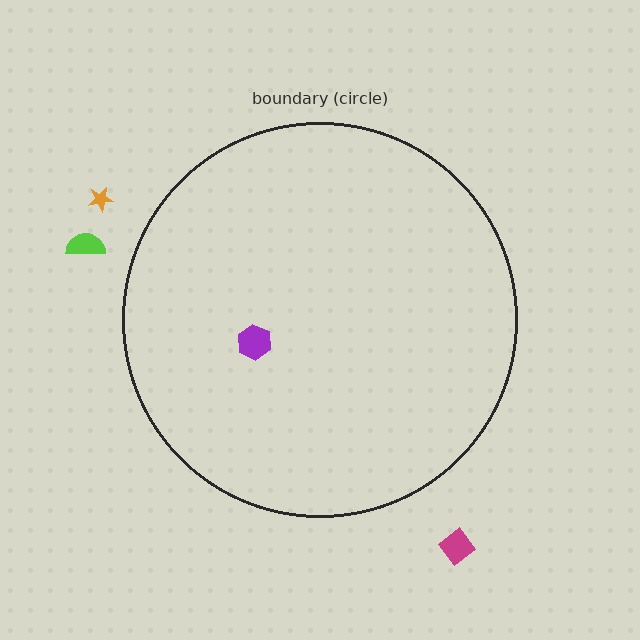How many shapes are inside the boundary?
1 inside, 3 outside.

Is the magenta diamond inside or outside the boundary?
Outside.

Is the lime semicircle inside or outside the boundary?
Outside.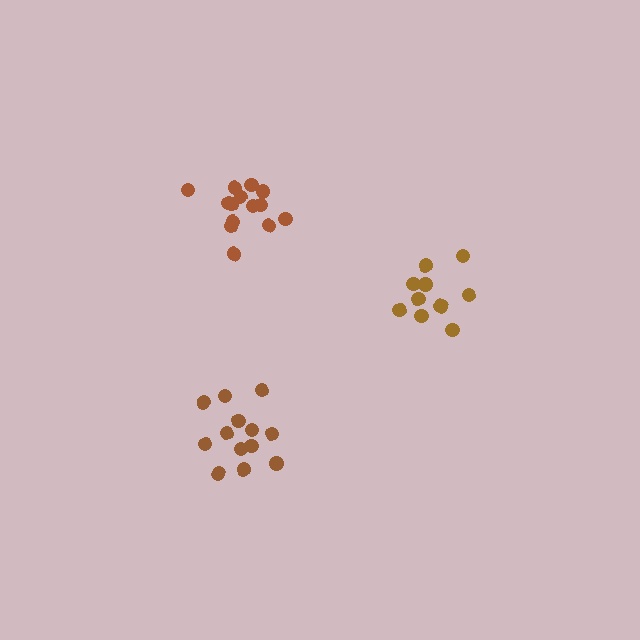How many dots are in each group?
Group 1: 13 dots, Group 2: 14 dots, Group 3: 10 dots (37 total).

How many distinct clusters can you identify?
There are 3 distinct clusters.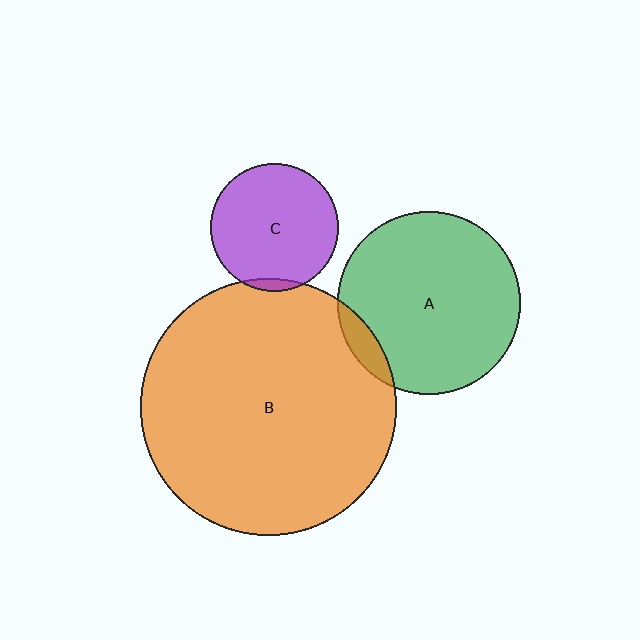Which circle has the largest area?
Circle B (orange).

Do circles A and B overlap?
Yes.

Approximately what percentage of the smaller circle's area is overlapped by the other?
Approximately 10%.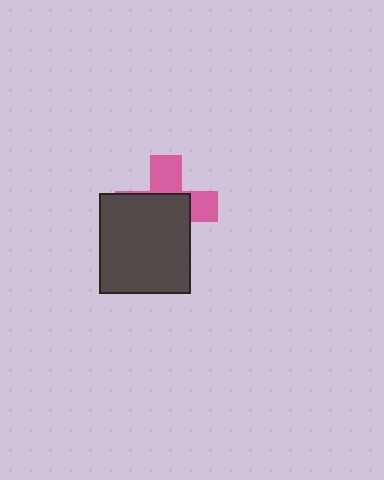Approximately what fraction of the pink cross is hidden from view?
Roughly 61% of the pink cross is hidden behind the dark gray rectangle.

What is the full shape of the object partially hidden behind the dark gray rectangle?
The partially hidden object is a pink cross.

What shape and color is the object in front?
The object in front is a dark gray rectangle.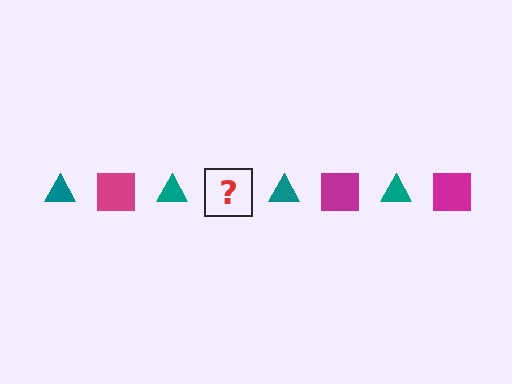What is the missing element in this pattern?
The missing element is a magenta square.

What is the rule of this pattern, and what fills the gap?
The rule is that the pattern alternates between teal triangle and magenta square. The gap should be filled with a magenta square.